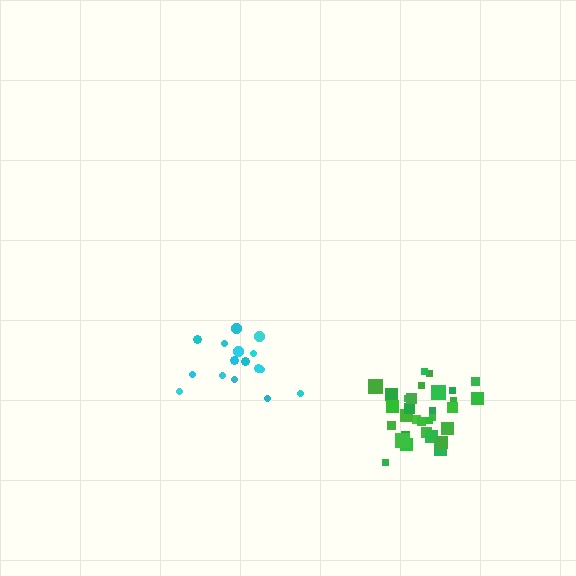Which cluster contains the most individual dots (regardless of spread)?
Green (31).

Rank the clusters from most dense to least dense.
green, cyan.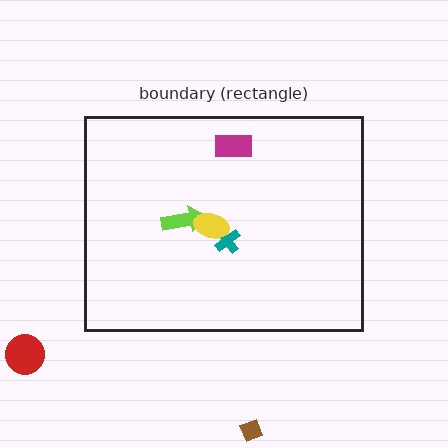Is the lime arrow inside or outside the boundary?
Inside.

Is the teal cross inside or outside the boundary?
Inside.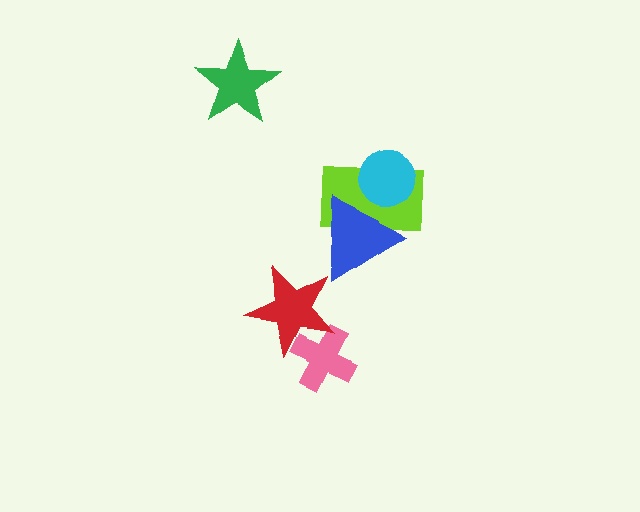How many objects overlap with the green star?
0 objects overlap with the green star.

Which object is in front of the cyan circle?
The blue triangle is in front of the cyan circle.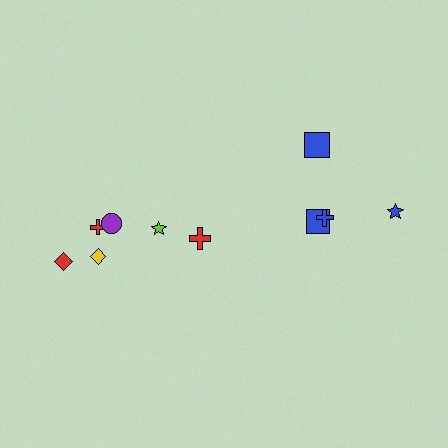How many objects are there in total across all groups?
There are 10 objects.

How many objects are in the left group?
There are 6 objects.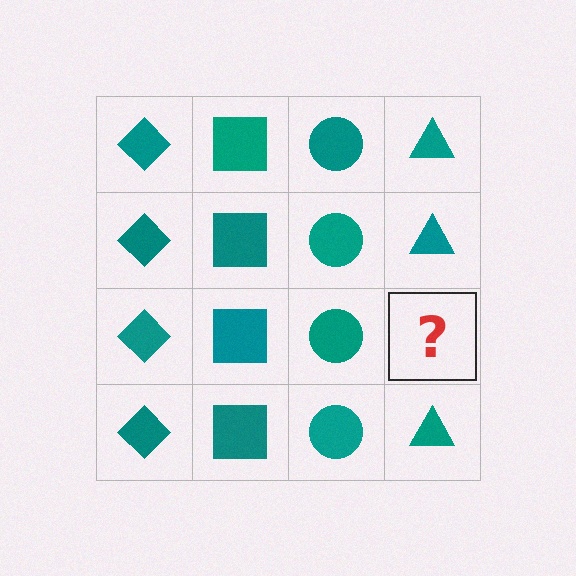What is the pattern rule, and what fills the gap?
The rule is that each column has a consistent shape. The gap should be filled with a teal triangle.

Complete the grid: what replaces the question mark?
The question mark should be replaced with a teal triangle.